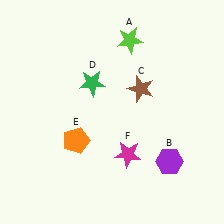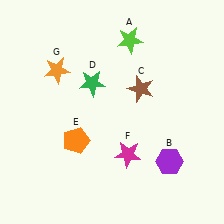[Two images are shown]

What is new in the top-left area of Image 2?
An orange star (G) was added in the top-left area of Image 2.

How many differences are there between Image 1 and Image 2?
There is 1 difference between the two images.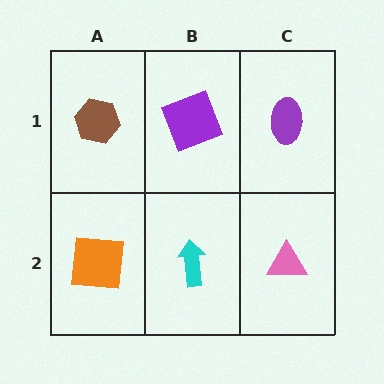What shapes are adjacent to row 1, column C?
A pink triangle (row 2, column C), a purple square (row 1, column B).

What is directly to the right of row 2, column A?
A cyan arrow.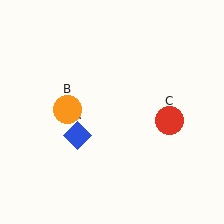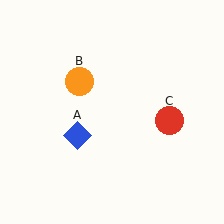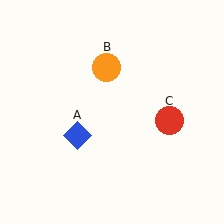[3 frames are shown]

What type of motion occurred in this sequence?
The orange circle (object B) rotated clockwise around the center of the scene.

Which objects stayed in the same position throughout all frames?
Blue diamond (object A) and red circle (object C) remained stationary.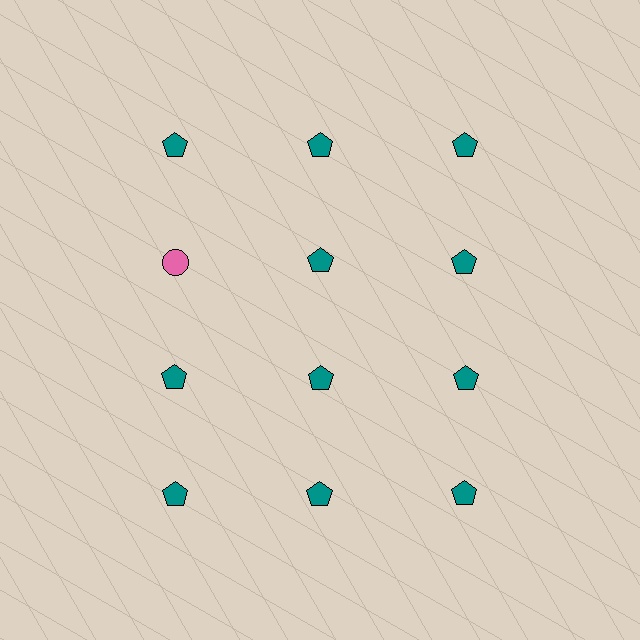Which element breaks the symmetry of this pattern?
The pink circle in the second row, leftmost column breaks the symmetry. All other shapes are teal pentagons.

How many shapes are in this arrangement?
There are 12 shapes arranged in a grid pattern.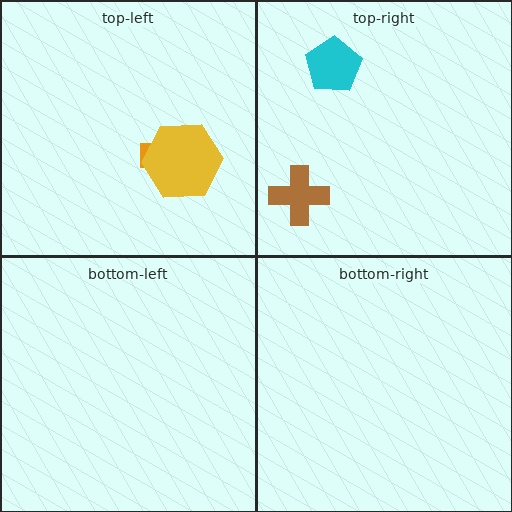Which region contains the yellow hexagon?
The top-left region.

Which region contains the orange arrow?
The top-left region.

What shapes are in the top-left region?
The orange arrow, the yellow hexagon.